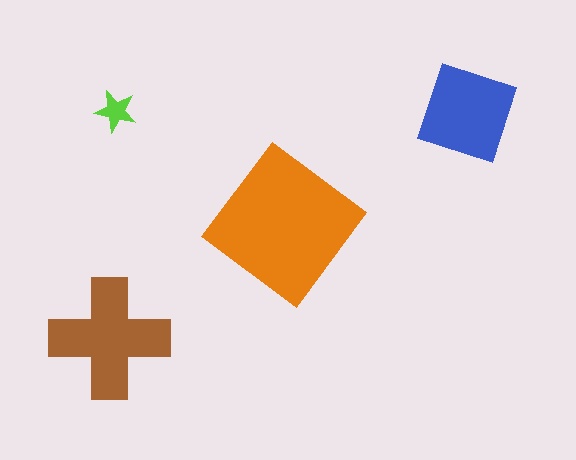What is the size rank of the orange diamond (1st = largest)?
1st.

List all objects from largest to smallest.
The orange diamond, the brown cross, the blue diamond, the lime star.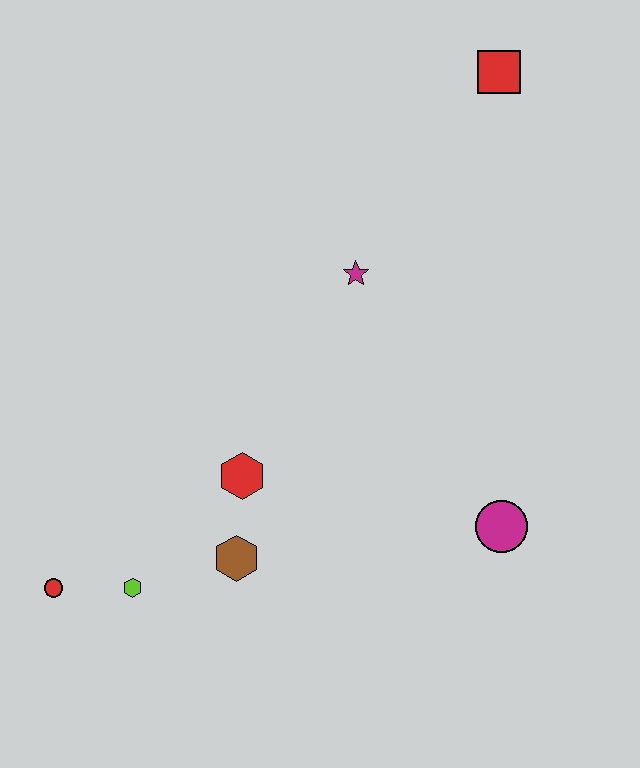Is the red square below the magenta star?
No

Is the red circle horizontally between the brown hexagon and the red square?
No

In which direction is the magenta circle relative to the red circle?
The magenta circle is to the right of the red circle.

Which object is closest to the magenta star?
The red hexagon is closest to the magenta star.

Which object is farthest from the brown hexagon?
The red square is farthest from the brown hexagon.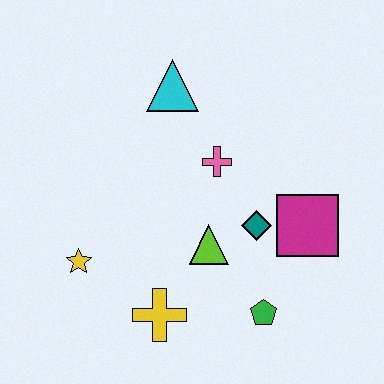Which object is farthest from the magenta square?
The yellow star is farthest from the magenta square.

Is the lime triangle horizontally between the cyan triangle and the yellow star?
No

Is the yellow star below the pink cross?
Yes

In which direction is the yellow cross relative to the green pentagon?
The yellow cross is to the left of the green pentagon.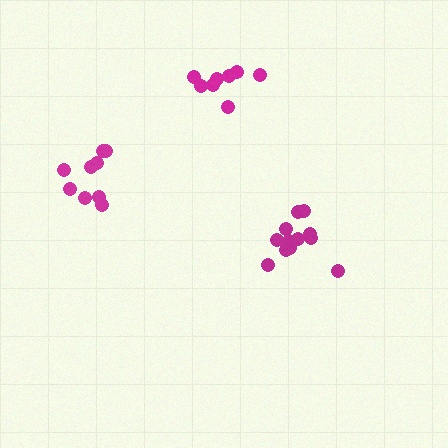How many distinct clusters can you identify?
There are 3 distinct clusters.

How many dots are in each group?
Group 1: 13 dots, Group 2: 9 dots, Group 3: 8 dots (30 total).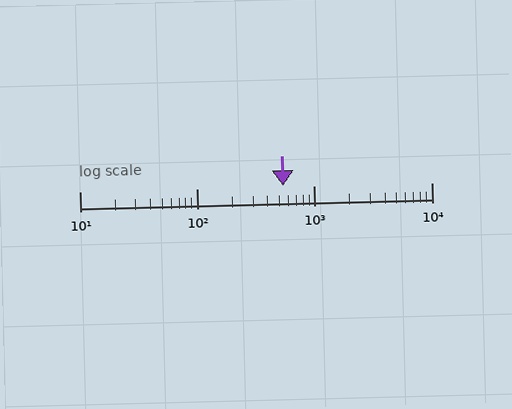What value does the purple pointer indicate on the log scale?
The pointer indicates approximately 540.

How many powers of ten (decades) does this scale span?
The scale spans 3 decades, from 10 to 10000.